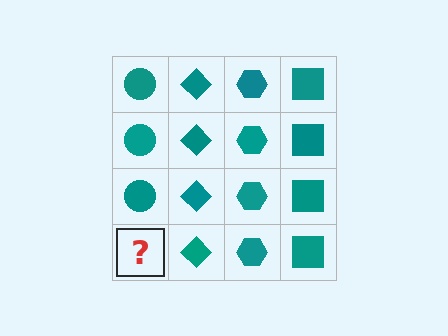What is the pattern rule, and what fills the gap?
The rule is that each column has a consistent shape. The gap should be filled with a teal circle.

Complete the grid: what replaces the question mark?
The question mark should be replaced with a teal circle.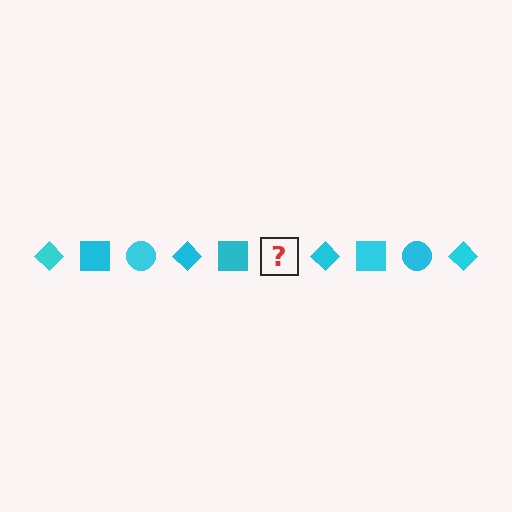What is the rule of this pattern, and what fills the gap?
The rule is that the pattern cycles through diamond, square, circle shapes in cyan. The gap should be filled with a cyan circle.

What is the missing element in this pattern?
The missing element is a cyan circle.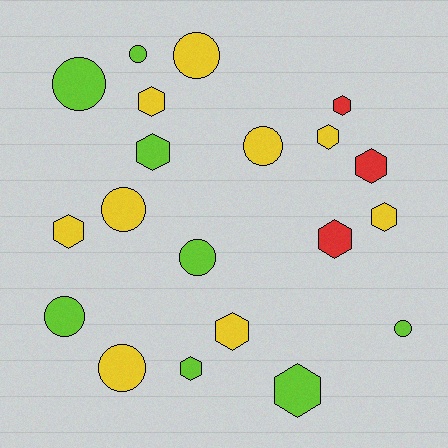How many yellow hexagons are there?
There are 5 yellow hexagons.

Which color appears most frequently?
Yellow, with 9 objects.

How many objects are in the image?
There are 20 objects.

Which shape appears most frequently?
Hexagon, with 11 objects.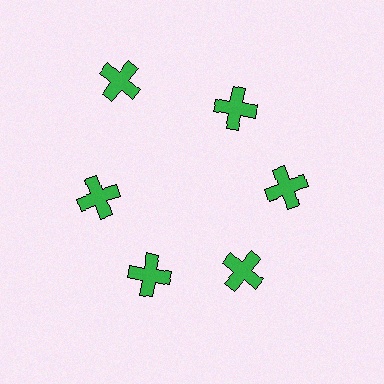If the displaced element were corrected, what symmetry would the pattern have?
It would have 6-fold rotational symmetry — the pattern would map onto itself every 60 degrees.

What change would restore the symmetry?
The symmetry would be restored by moving it inward, back onto the ring so that all 6 crosses sit at equal angles and equal distance from the center.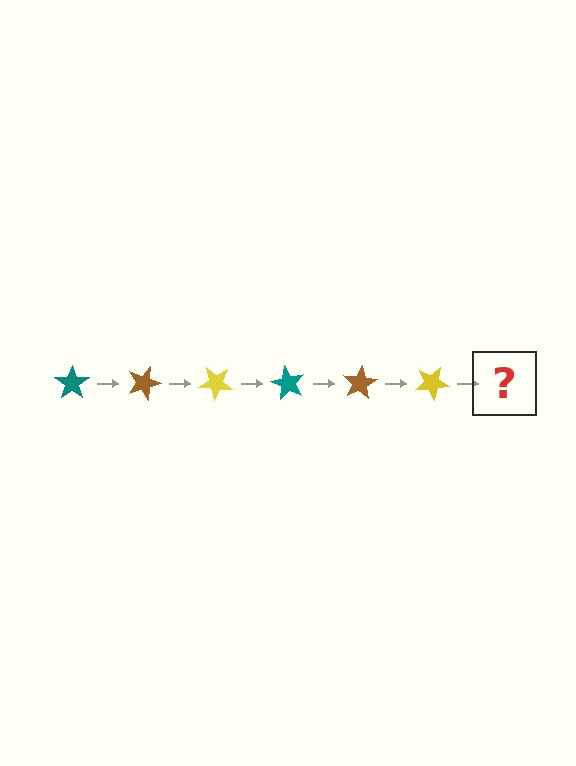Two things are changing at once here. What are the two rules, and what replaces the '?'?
The two rules are that it rotates 20 degrees each step and the color cycles through teal, brown, and yellow. The '?' should be a teal star, rotated 120 degrees from the start.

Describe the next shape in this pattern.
It should be a teal star, rotated 120 degrees from the start.